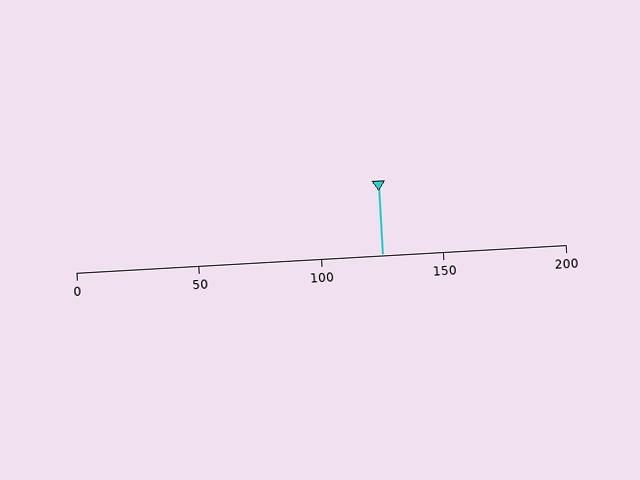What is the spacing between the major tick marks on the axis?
The major ticks are spaced 50 apart.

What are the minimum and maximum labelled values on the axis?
The axis runs from 0 to 200.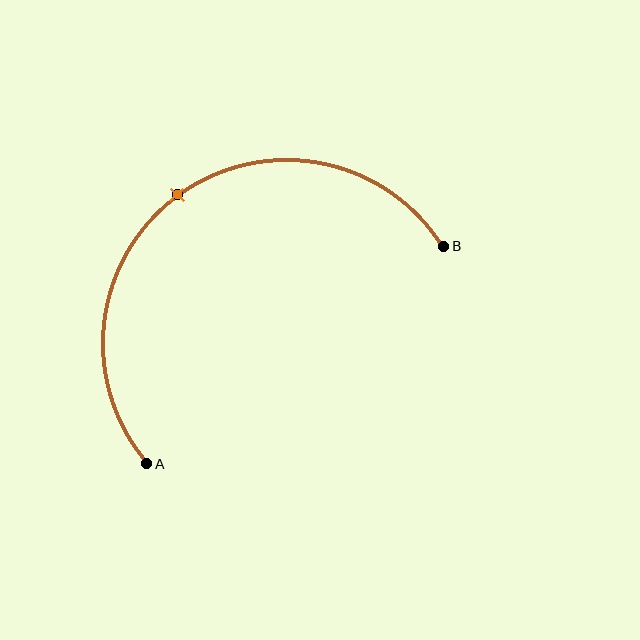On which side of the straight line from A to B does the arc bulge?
The arc bulges above and to the left of the straight line connecting A and B.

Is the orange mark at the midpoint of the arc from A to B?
Yes. The orange mark lies on the arc at equal arc-length from both A and B — it is the arc midpoint.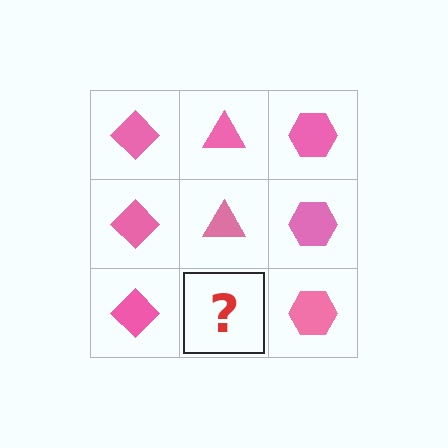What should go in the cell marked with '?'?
The missing cell should contain a pink triangle.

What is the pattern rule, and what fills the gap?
The rule is that each column has a consistent shape. The gap should be filled with a pink triangle.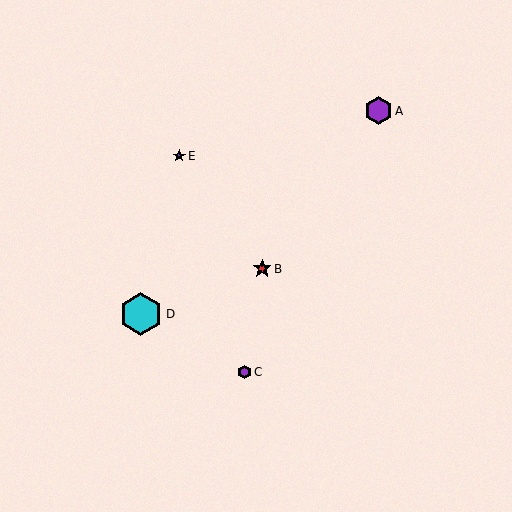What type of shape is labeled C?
Shape C is a purple hexagon.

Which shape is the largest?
The cyan hexagon (labeled D) is the largest.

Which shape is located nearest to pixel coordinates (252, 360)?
The purple hexagon (labeled C) at (244, 372) is nearest to that location.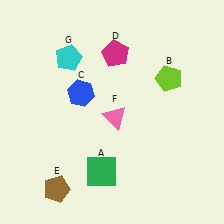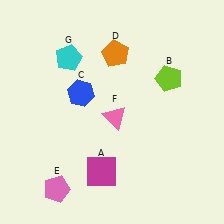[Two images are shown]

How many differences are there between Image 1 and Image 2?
There are 3 differences between the two images.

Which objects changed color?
A changed from green to magenta. D changed from magenta to orange. E changed from brown to pink.